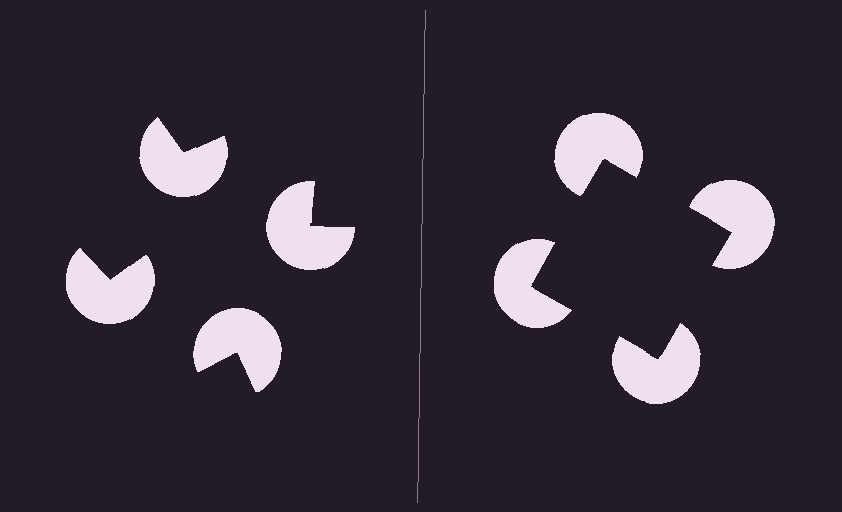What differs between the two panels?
The pac-man discs are positioned identically on both sides; only the wedge orientations differ. On the right they align to a square; on the left they are misaligned.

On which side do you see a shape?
An illusory square appears on the right side. On the left side the wedge cuts are rotated, so no coherent shape forms.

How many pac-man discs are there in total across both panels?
8 — 4 on each side.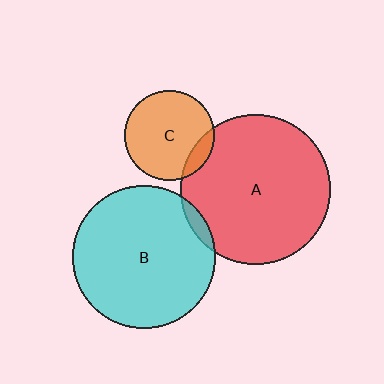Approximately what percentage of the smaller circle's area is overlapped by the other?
Approximately 5%.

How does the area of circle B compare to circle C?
Approximately 2.5 times.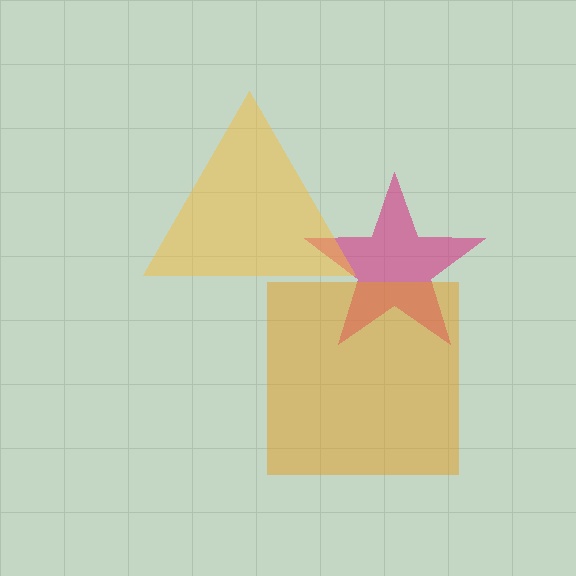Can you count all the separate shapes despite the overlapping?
Yes, there are 3 separate shapes.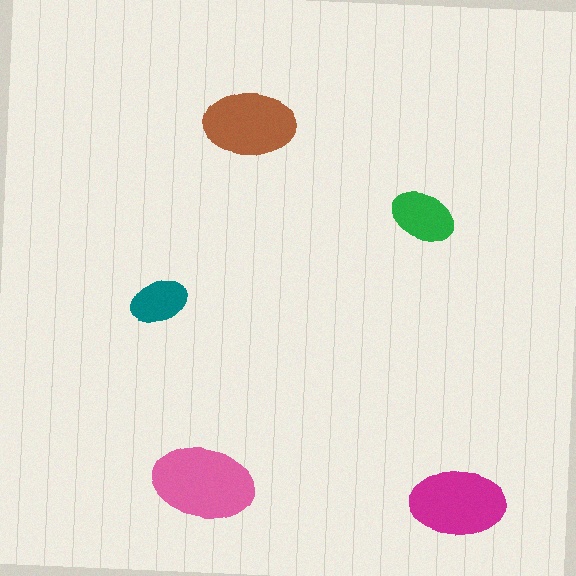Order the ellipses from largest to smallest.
the pink one, the magenta one, the brown one, the green one, the teal one.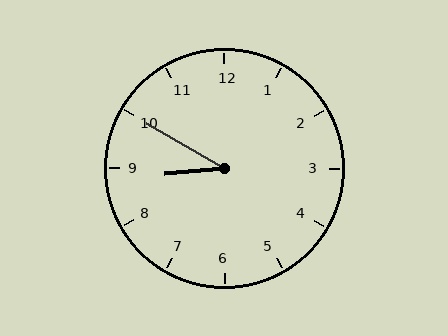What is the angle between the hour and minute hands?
Approximately 35 degrees.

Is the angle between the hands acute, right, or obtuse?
It is acute.